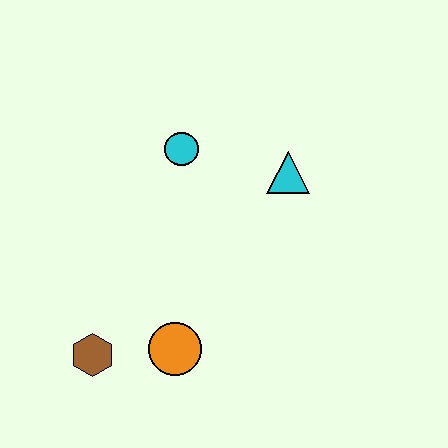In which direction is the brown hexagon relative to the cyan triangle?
The brown hexagon is to the left of the cyan triangle.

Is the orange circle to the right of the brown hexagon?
Yes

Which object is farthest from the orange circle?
The cyan triangle is farthest from the orange circle.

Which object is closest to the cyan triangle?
The cyan circle is closest to the cyan triangle.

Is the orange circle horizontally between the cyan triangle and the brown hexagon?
Yes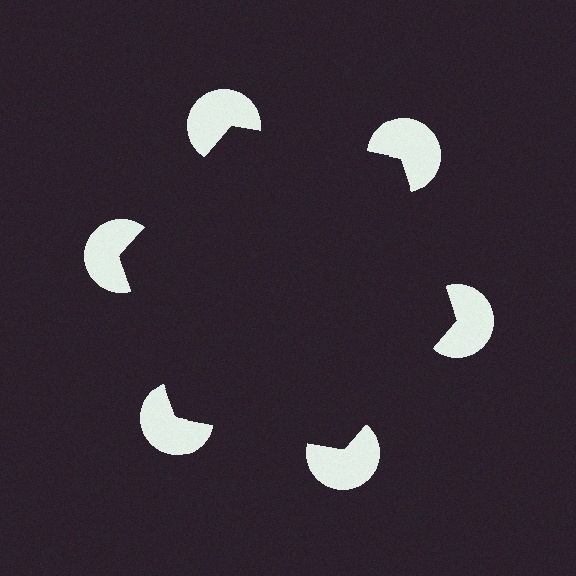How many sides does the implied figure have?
6 sides.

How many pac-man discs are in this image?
There are 6 — one at each vertex of the illusory hexagon.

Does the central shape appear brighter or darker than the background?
It typically appears slightly darker than the background, even though no actual brightness change is drawn.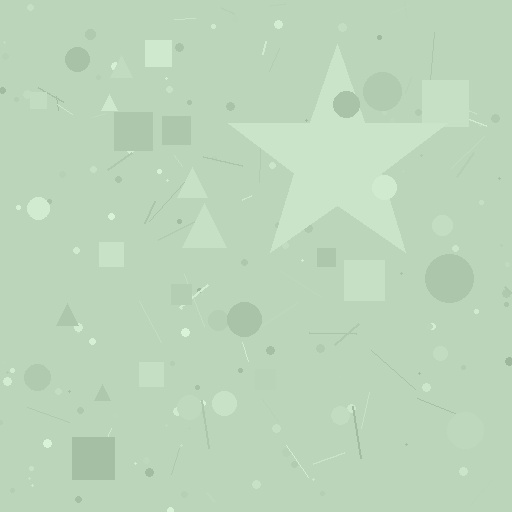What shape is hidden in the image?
A star is hidden in the image.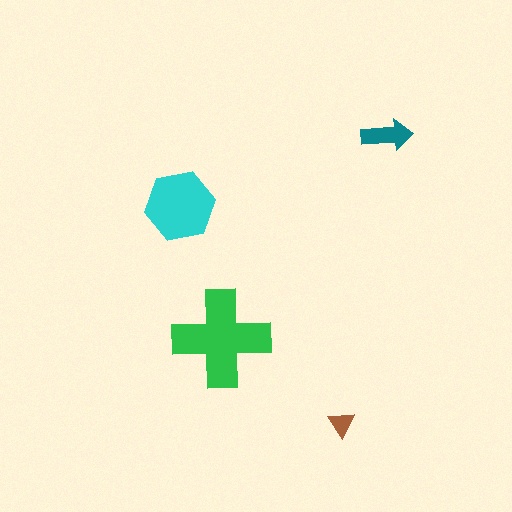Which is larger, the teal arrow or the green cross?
The green cross.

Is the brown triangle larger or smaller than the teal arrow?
Smaller.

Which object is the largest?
The green cross.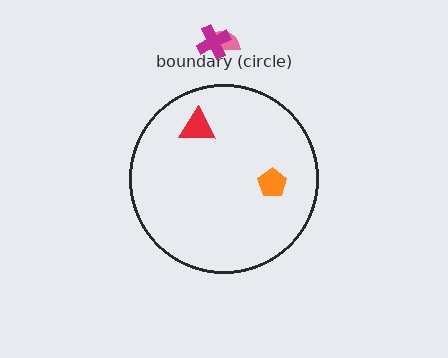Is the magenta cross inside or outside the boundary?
Outside.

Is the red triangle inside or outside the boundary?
Inside.